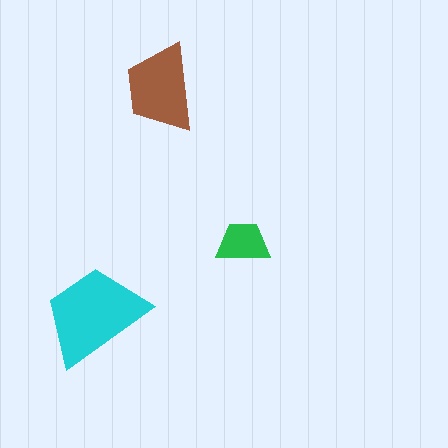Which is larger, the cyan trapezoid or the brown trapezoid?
The cyan one.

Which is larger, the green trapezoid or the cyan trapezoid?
The cyan one.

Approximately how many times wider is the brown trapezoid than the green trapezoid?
About 1.5 times wider.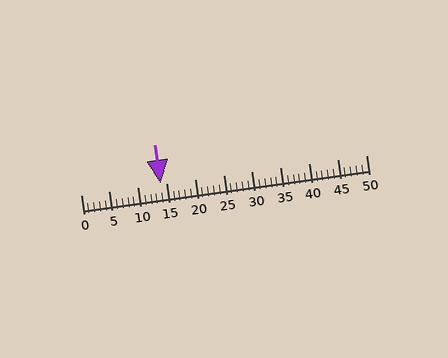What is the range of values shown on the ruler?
The ruler shows values from 0 to 50.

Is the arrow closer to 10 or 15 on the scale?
The arrow is closer to 15.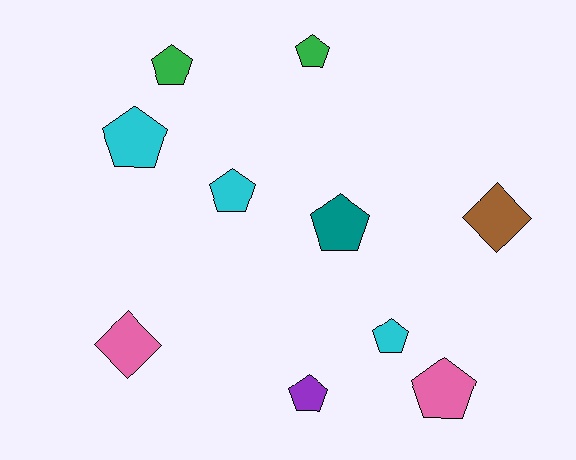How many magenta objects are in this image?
There are no magenta objects.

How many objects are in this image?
There are 10 objects.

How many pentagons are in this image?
There are 8 pentagons.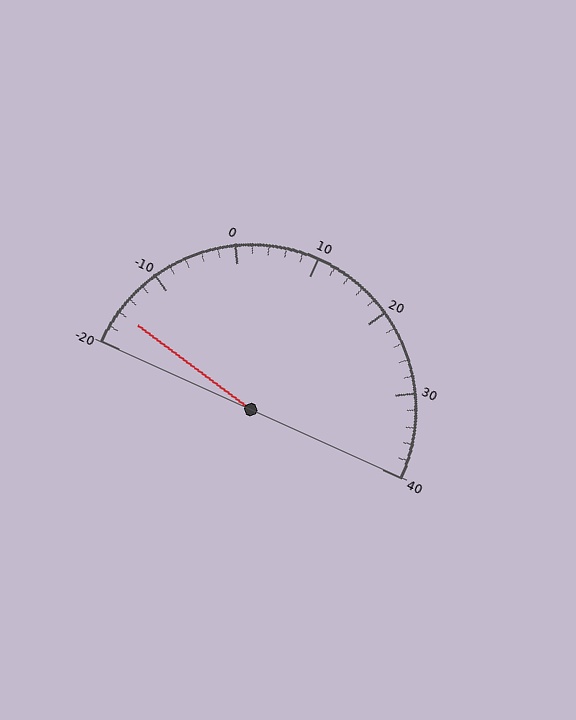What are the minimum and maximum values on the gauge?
The gauge ranges from -20 to 40.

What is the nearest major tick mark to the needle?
The nearest major tick mark is -20.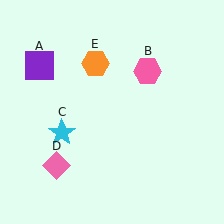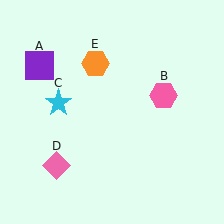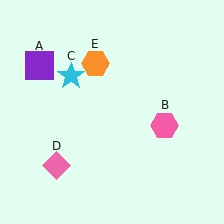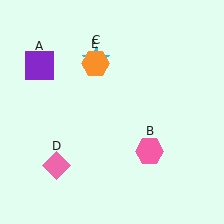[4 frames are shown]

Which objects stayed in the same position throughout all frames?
Purple square (object A) and pink diamond (object D) and orange hexagon (object E) remained stationary.